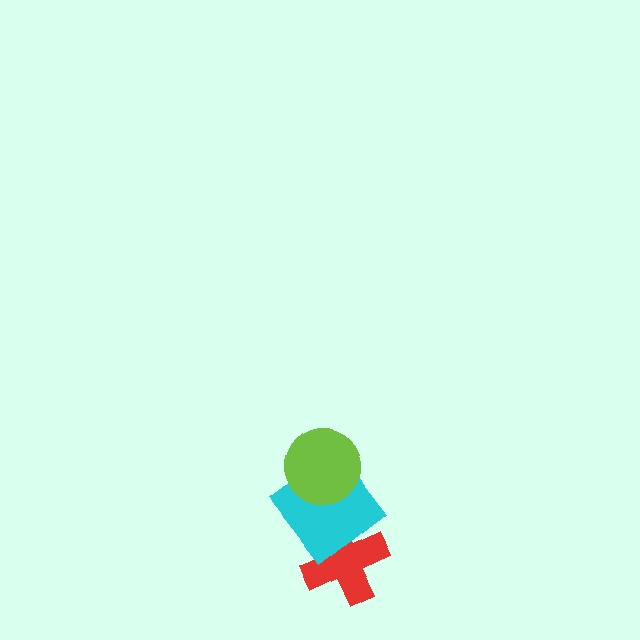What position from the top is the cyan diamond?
The cyan diamond is 2nd from the top.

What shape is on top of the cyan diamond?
The lime circle is on top of the cyan diamond.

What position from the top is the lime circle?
The lime circle is 1st from the top.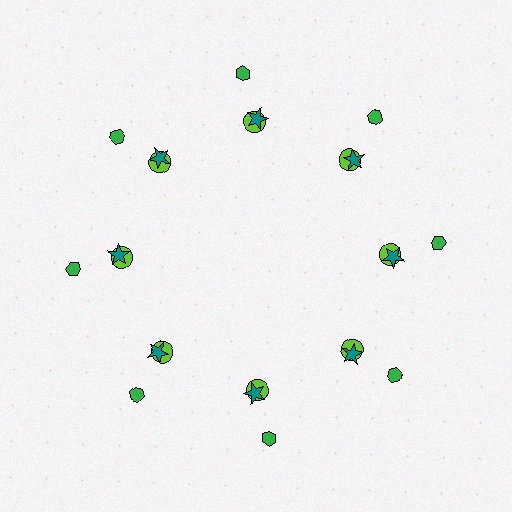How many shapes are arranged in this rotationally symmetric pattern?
There are 24 shapes, arranged in 8 groups of 3.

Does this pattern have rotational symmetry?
Yes, this pattern has 8-fold rotational symmetry. It looks the same after rotating 45 degrees around the center.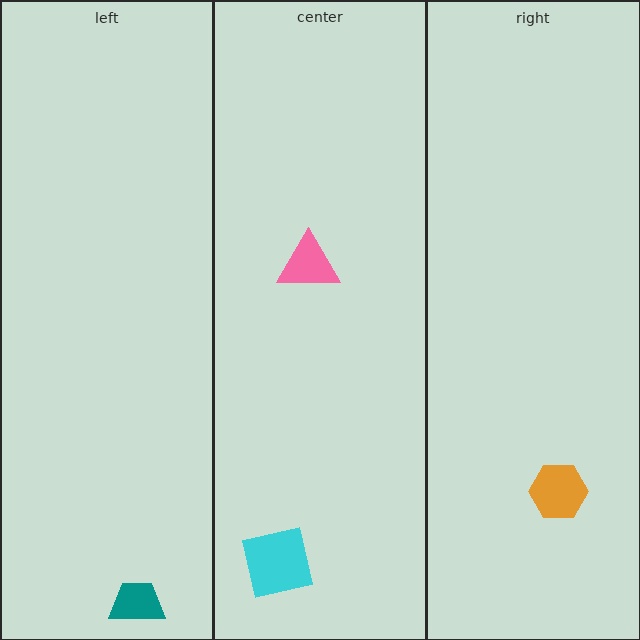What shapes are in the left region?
The teal trapezoid.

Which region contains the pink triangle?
The center region.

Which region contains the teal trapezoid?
The left region.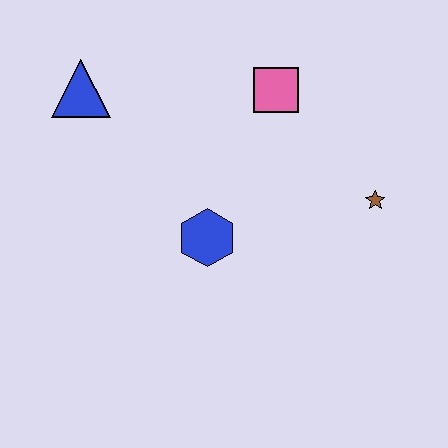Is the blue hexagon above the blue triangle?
No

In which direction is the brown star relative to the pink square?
The brown star is below the pink square.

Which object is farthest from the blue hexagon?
The blue triangle is farthest from the blue hexagon.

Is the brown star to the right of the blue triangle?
Yes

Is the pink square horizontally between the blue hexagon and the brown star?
Yes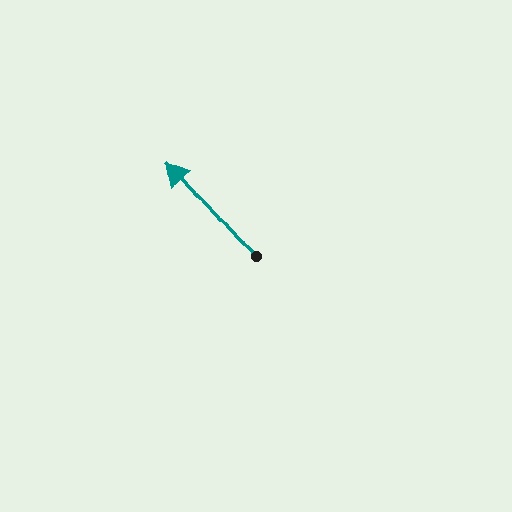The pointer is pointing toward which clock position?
Roughly 11 o'clock.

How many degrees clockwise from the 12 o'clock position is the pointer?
Approximately 318 degrees.